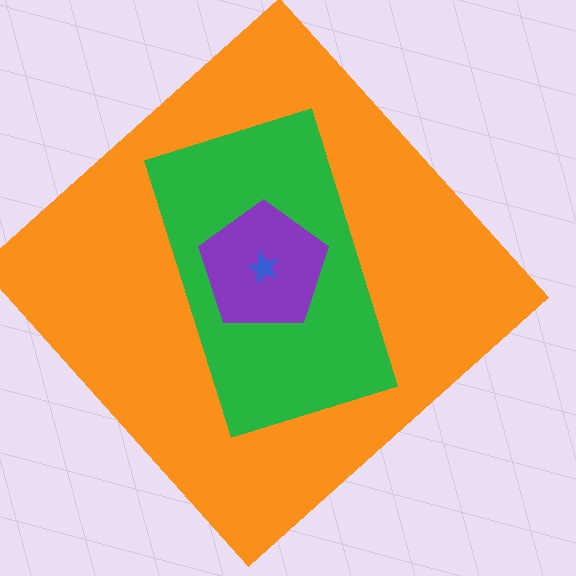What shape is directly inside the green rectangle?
The purple pentagon.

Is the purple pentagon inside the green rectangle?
Yes.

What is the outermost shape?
The orange diamond.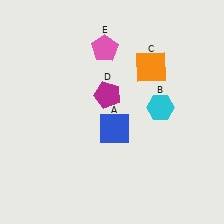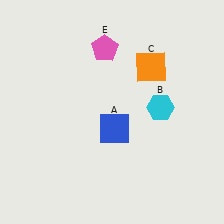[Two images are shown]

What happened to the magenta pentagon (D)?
The magenta pentagon (D) was removed in Image 2. It was in the top-left area of Image 1.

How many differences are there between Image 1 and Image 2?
There is 1 difference between the two images.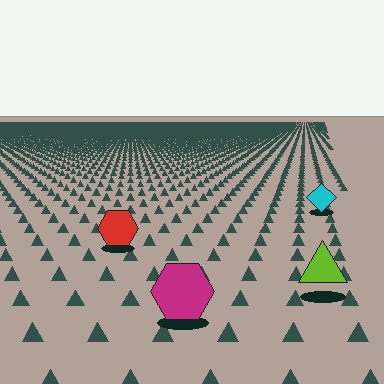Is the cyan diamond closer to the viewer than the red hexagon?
No. The red hexagon is closer — you can tell from the texture gradient: the ground texture is coarser near it.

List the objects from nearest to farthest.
From nearest to farthest: the magenta hexagon, the lime triangle, the red hexagon, the cyan diamond.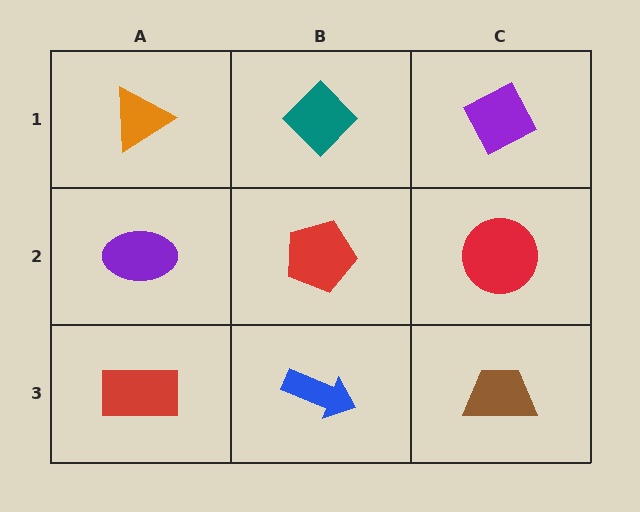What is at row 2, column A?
A purple ellipse.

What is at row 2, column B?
A red pentagon.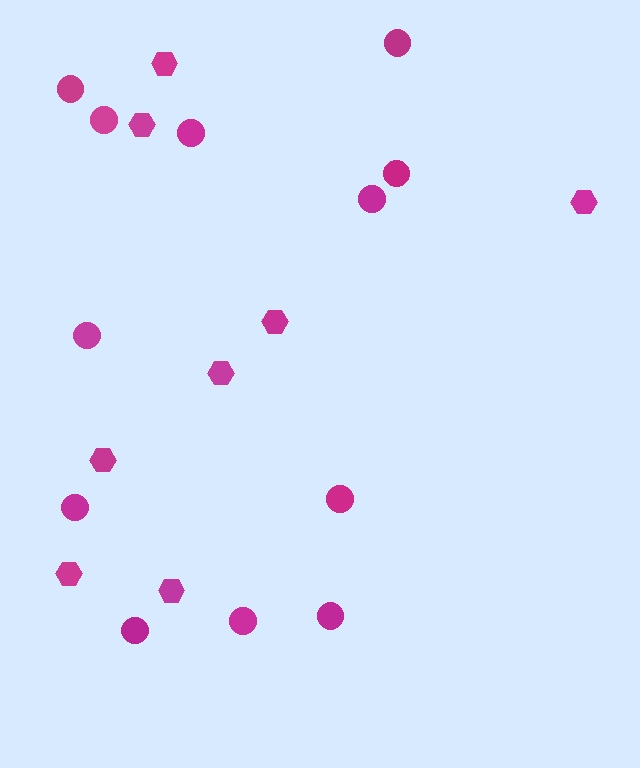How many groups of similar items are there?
There are 2 groups: one group of hexagons (8) and one group of circles (12).